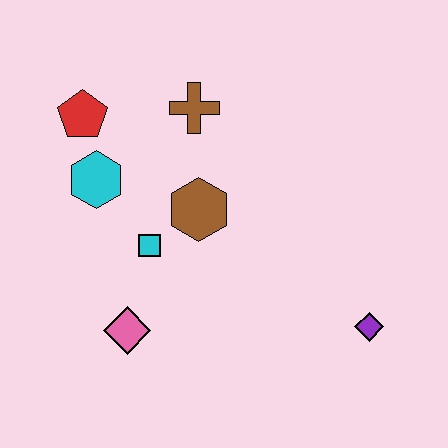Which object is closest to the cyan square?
The brown hexagon is closest to the cyan square.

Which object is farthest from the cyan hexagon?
The purple diamond is farthest from the cyan hexagon.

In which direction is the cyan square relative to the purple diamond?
The cyan square is to the left of the purple diamond.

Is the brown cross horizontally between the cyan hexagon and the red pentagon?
No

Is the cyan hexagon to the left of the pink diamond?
Yes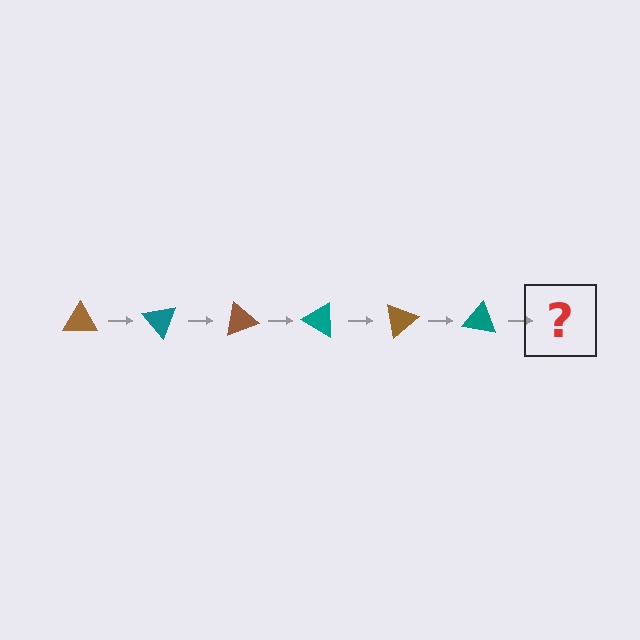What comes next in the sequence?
The next element should be a brown triangle, rotated 300 degrees from the start.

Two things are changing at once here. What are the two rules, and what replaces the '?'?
The two rules are that it rotates 50 degrees each step and the color cycles through brown and teal. The '?' should be a brown triangle, rotated 300 degrees from the start.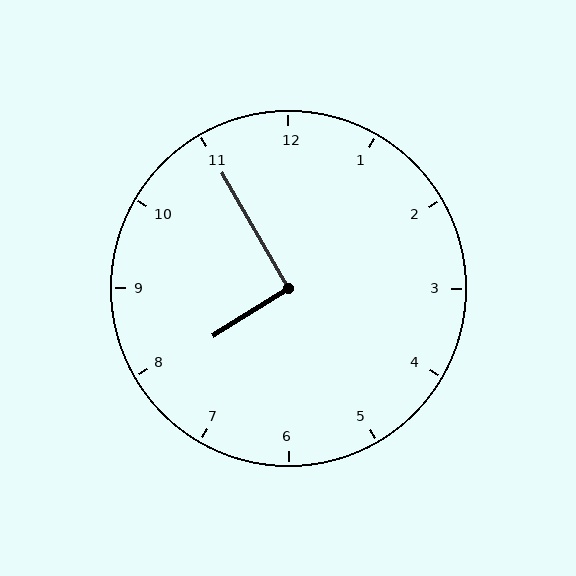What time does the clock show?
7:55.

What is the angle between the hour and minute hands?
Approximately 92 degrees.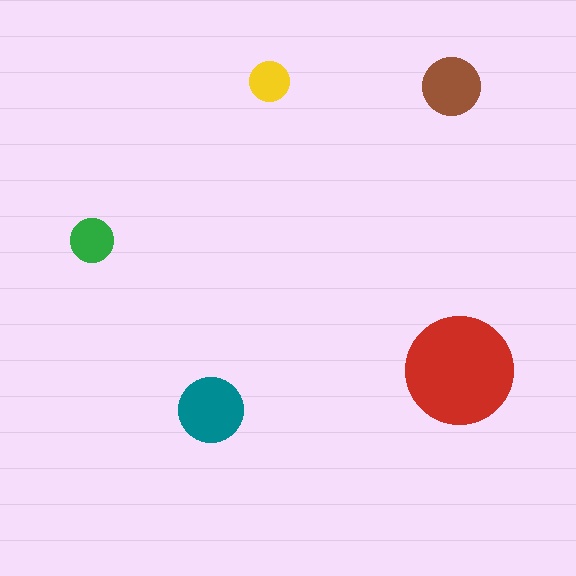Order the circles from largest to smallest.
the red one, the teal one, the brown one, the green one, the yellow one.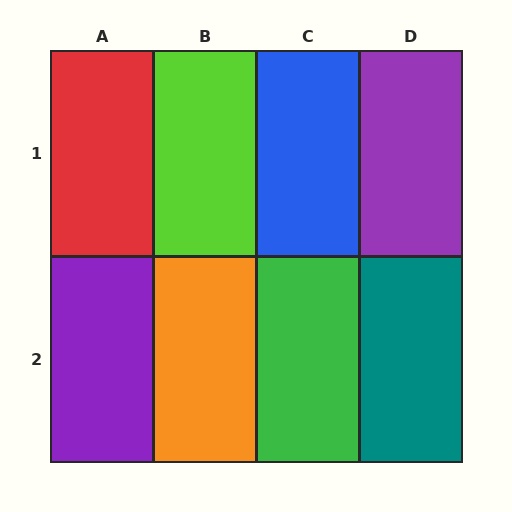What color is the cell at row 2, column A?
Purple.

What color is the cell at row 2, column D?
Teal.